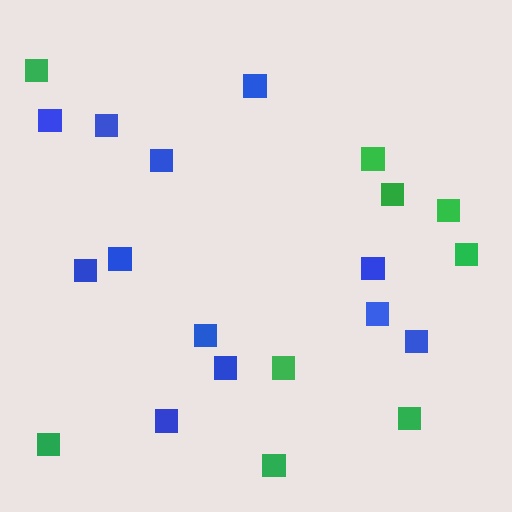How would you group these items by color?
There are 2 groups: one group of blue squares (12) and one group of green squares (9).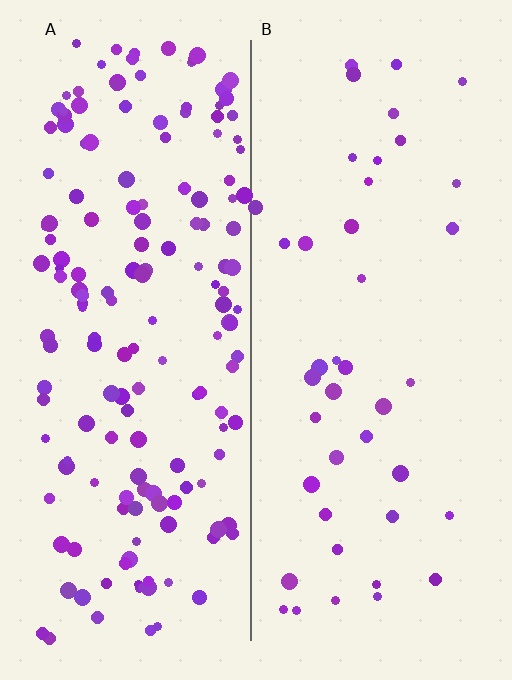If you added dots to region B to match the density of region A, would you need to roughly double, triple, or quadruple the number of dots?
Approximately quadruple.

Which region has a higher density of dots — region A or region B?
A (the left).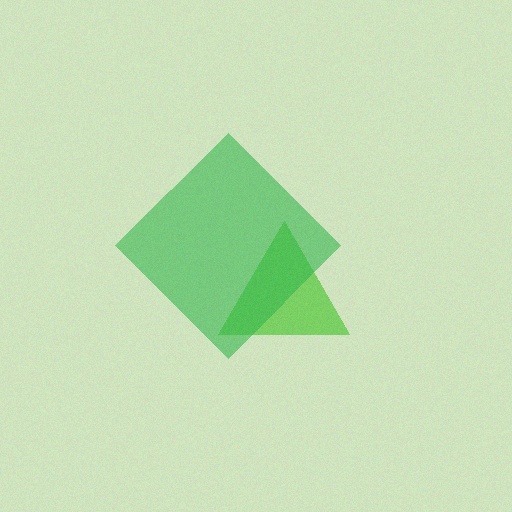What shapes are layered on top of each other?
The layered shapes are: a lime triangle, a green diamond.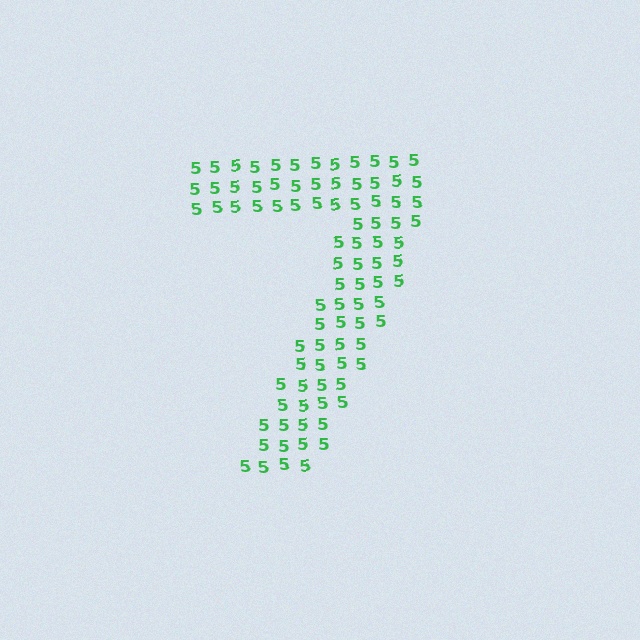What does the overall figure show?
The overall figure shows the digit 7.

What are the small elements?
The small elements are digit 5's.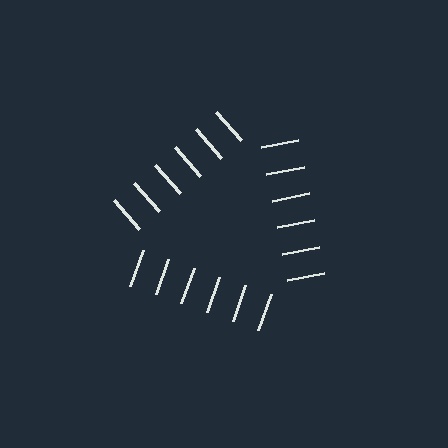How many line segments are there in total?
18 — 6 along each of the 3 edges.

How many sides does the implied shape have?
3 sides — the line-ends trace a triangle.